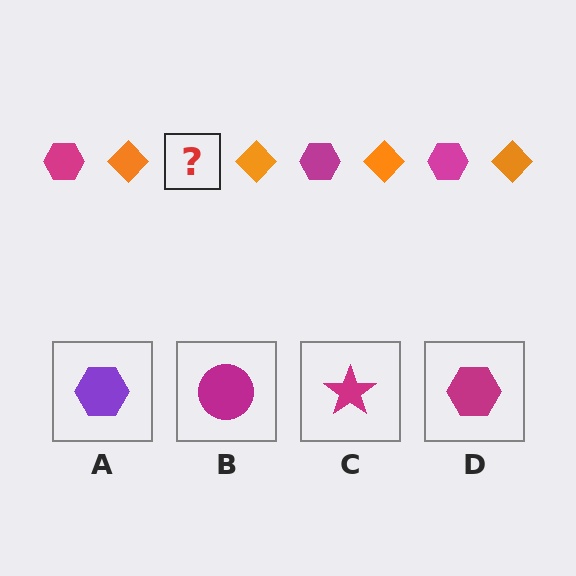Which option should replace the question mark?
Option D.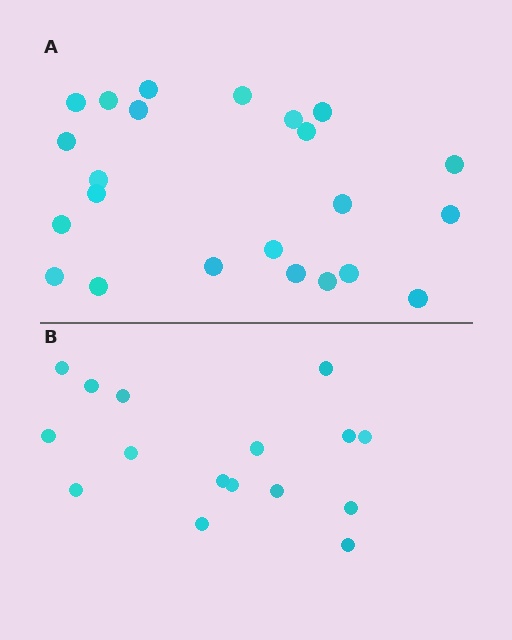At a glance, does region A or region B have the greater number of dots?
Region A (the top region) has more dots.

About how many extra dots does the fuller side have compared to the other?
Region A has roughly 8 or so more dots than region B.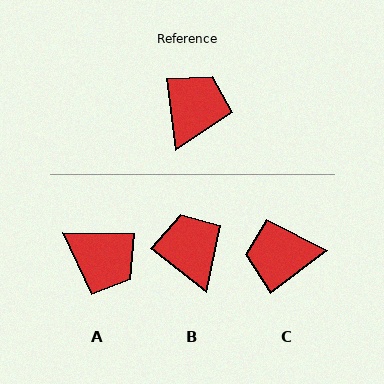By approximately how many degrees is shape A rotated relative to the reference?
Approximately 99 degrees clockwise.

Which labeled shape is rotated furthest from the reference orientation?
C, about 119 degrees away.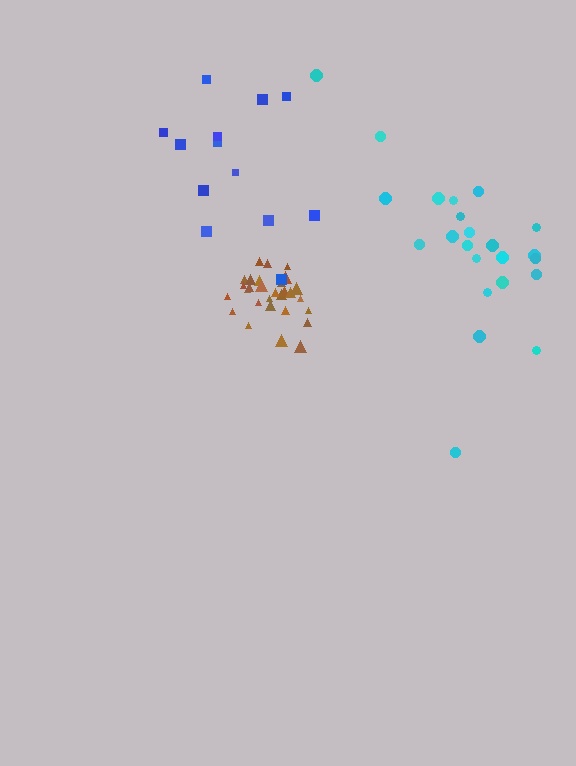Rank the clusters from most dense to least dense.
brown, cyan, blue.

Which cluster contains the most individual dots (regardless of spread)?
Brown (30).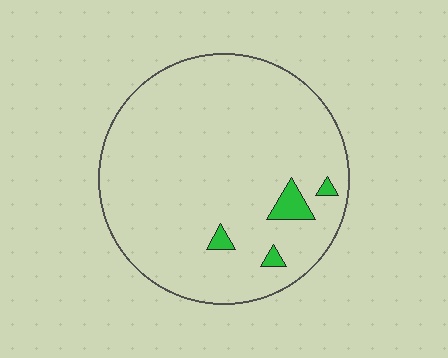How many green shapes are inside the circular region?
4.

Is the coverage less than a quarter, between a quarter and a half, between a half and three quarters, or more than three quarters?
Less than a quarter.